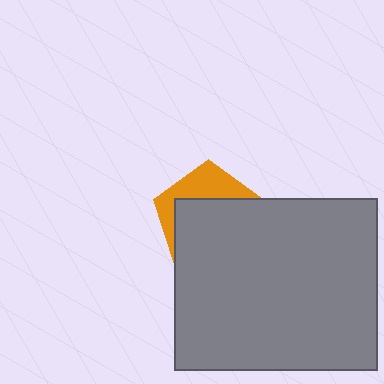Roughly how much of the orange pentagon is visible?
A small part of it is visible (roughly 33%).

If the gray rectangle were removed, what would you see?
You would see the complete orange pentagon.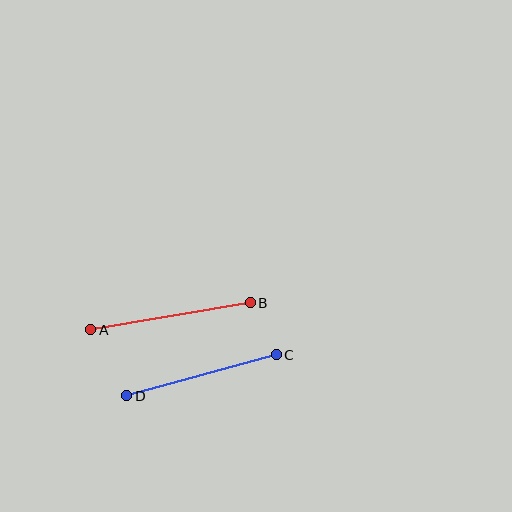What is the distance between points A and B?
The distance is approximately 162 pixels.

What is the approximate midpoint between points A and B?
The midpoint is at approximately (170, 316) pixels.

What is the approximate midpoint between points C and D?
The midpoint is at approximately (202, 375) pixels.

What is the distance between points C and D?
The distance is approximately 155 pixels.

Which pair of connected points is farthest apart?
Points A and B are farthest apart.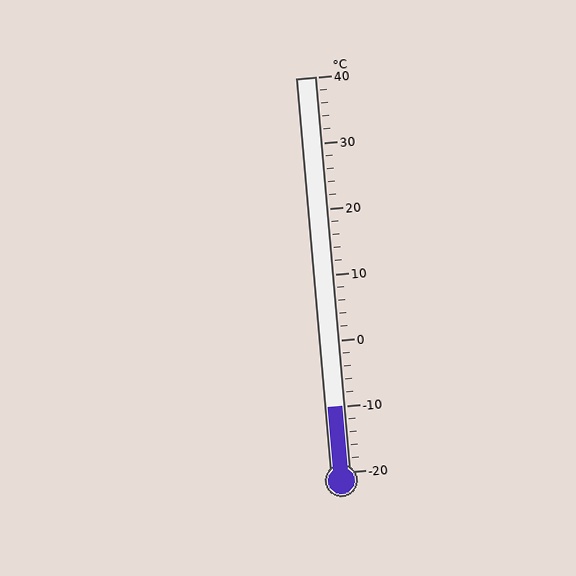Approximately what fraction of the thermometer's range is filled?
The thermometer is filled to approximately 15% of its range.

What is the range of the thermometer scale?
The thermometer scale ranges from -20°C to 40°C.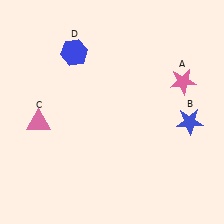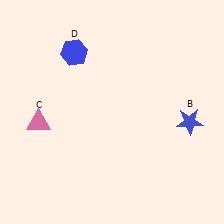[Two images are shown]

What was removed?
The pink star (A) was removed in Image 2.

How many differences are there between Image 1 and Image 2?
There is 1 difference between the two images.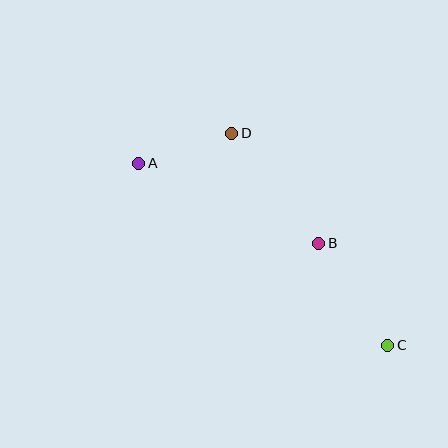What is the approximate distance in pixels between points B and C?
The distance between B and C is approximately 123 pixels.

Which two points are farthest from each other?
Points A and C are farthest from each other.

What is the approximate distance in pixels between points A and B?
The distance between A and B is approximately 197 pixels.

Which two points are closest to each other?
Points A and D are closest to each other.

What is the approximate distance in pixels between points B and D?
The distance between B and D is approximately 140 pixels.